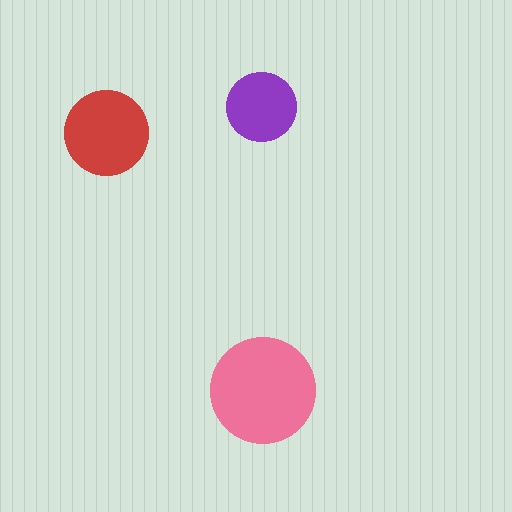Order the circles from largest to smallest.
the pink one, the red one, the purple one.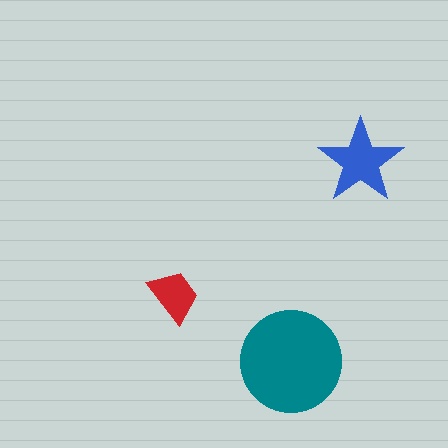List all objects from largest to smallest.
The teal circle, the blue star, the red trapezoid.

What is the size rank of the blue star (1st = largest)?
2nd.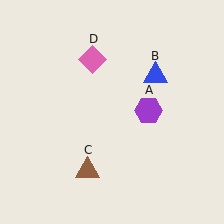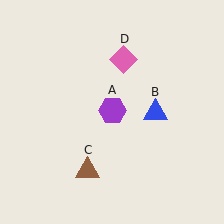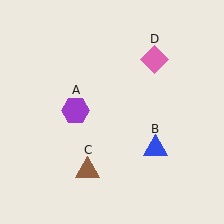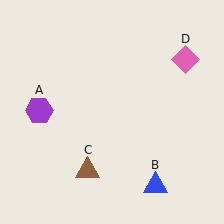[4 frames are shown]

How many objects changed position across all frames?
3 objects changed position: purple hexagon (object A), blue triangle (object B), pink diamond (object D).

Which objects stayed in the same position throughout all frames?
Brown triangle (object C) remained stationary.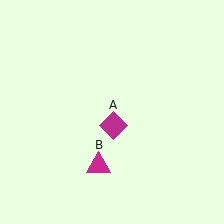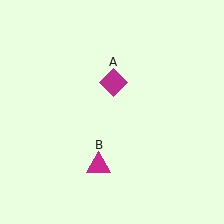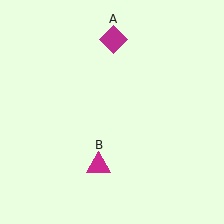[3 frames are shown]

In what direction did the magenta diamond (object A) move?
The magenta diamond (object A) moved up.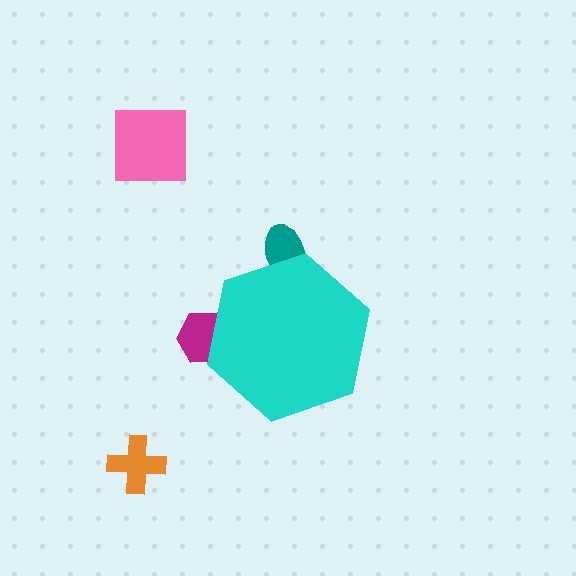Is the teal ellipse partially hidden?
Yes, the teal ellipse is partially hidden behind the cyan hexagon.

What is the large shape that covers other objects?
A cyan hexagon.